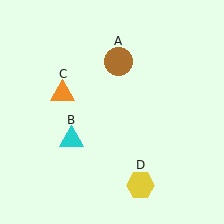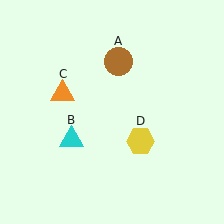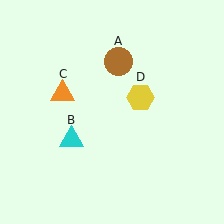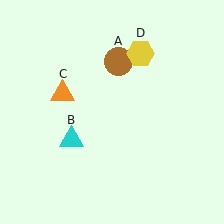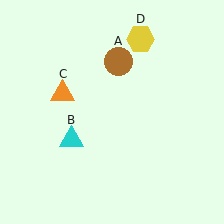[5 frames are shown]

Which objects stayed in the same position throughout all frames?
Brown circle (object A) and cyan triangle (object B) and orange triangle (object C) remained stationary.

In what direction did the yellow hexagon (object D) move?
The yellow hexagon (object D) moved up.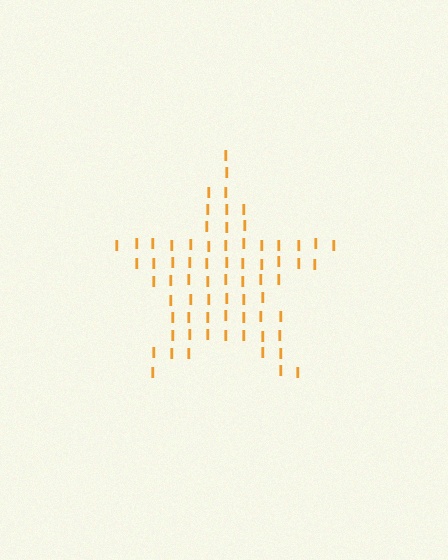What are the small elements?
The small elements are letter I's.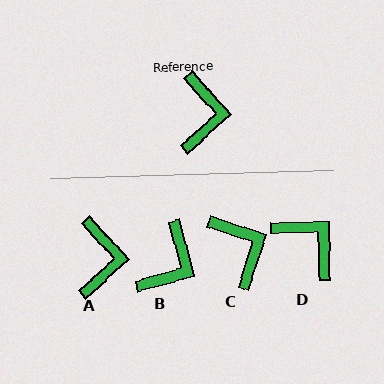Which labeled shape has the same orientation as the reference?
A.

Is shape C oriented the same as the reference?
No, it is off by about 30 degrees.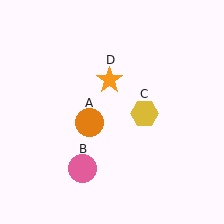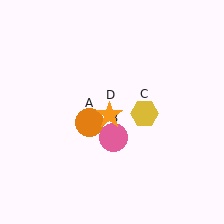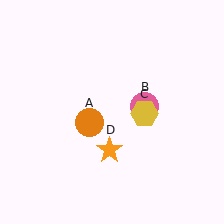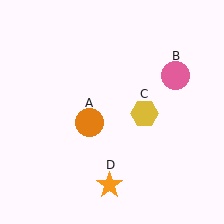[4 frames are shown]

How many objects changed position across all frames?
2 objects changed position: pink circle (object B), orange star (object D).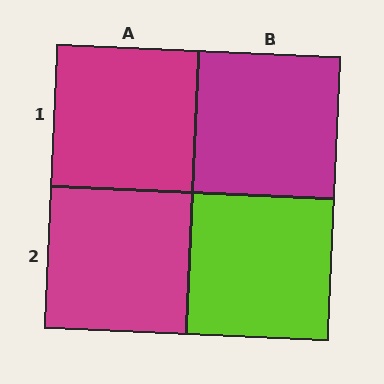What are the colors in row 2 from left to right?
Magenta, lime.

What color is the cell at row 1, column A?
Magenta.